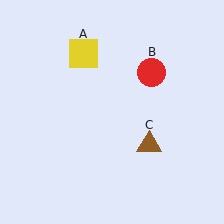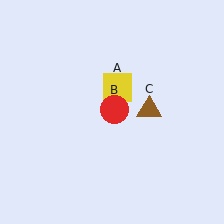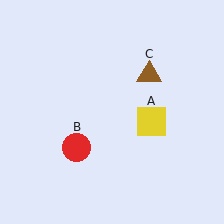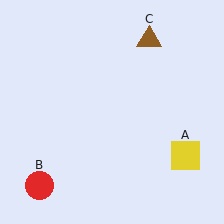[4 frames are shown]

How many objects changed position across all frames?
3 objects changed position: yellow square (object A), red circle (object B), brown triangle (object C).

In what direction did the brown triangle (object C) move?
The brown triangle (object C) moved up.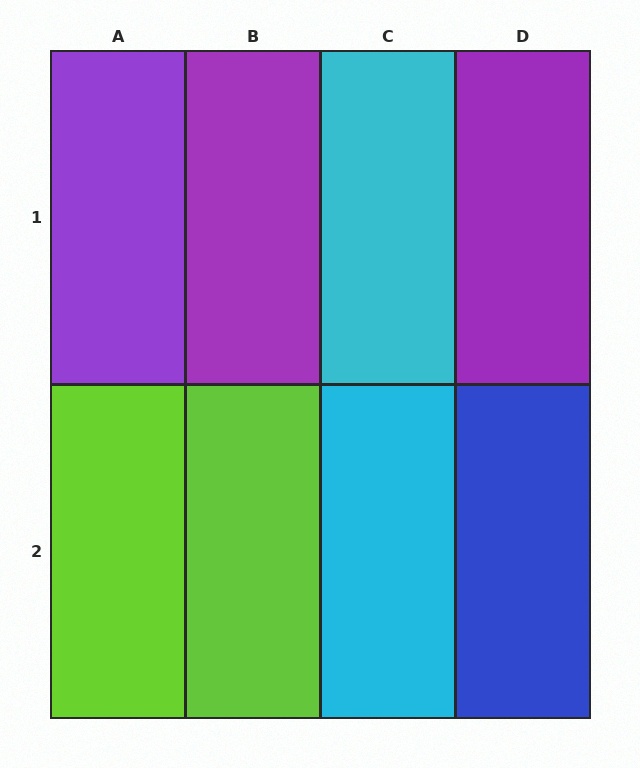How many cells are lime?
2 cells are lime.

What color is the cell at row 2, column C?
Cyan.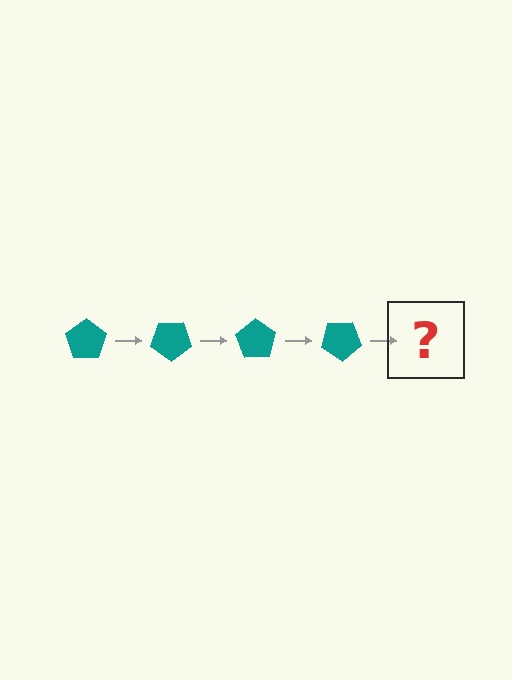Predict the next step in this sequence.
The next step is a teal pentagon rotated 140 degrees.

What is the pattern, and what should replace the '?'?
The pattern is that the pentagon rotates 35 degrees each step. The '?' should be a teal pentagon rotated 140 degrees.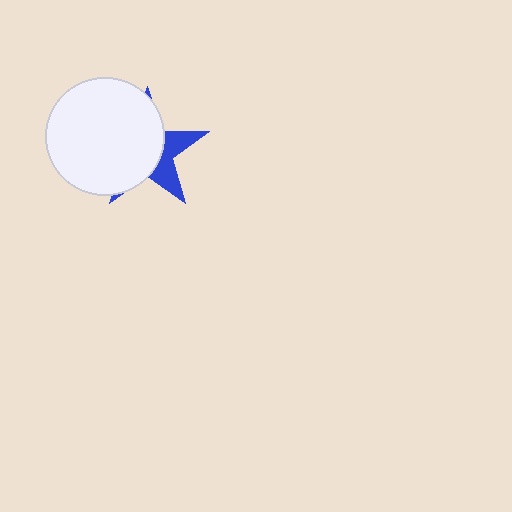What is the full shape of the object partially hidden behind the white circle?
The partially hidden object is a blue star.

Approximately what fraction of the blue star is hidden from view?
Roughly 67% of the blue star is hidden behind the white circle.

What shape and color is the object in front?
The object in front is a white circle.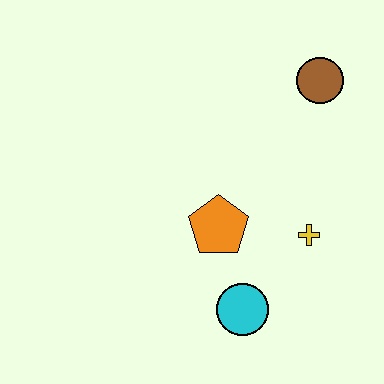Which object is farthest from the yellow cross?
The brown circle is farthest from the yellow cross.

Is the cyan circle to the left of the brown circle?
Yes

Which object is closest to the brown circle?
The yellow cross is closest to the brown circle.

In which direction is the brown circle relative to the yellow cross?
The brown circle is above the yellow cross.